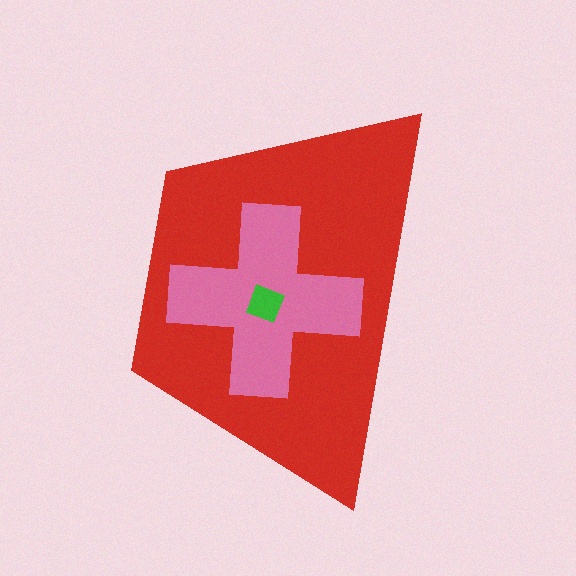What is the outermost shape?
The red trapezoid.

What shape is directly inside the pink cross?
The green square.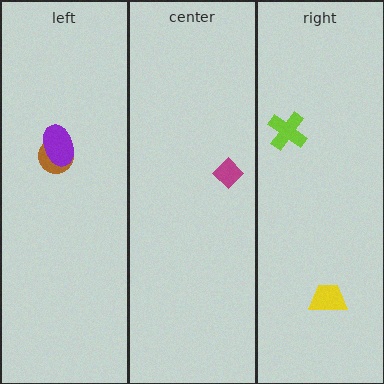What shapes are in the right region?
The yellow trapezoid, the lime cross.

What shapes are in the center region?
The magenta diamond.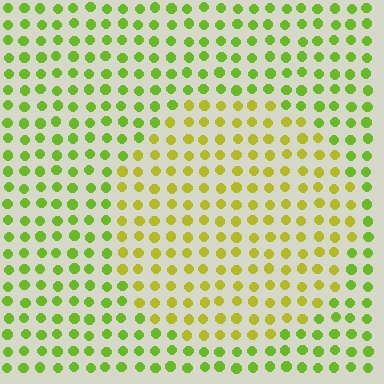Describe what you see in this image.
The image is filled with small lime elements in a uniform arrangement. A circle-shaped region is visible where the elements are tinted to a slightly different hue, forming a subtle color boundary.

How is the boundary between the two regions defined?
The boundary is defined purely by a slight shift in hue (about 30 degrees). Spacing, size, and orientation are identical on both sides.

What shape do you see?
I see a circle.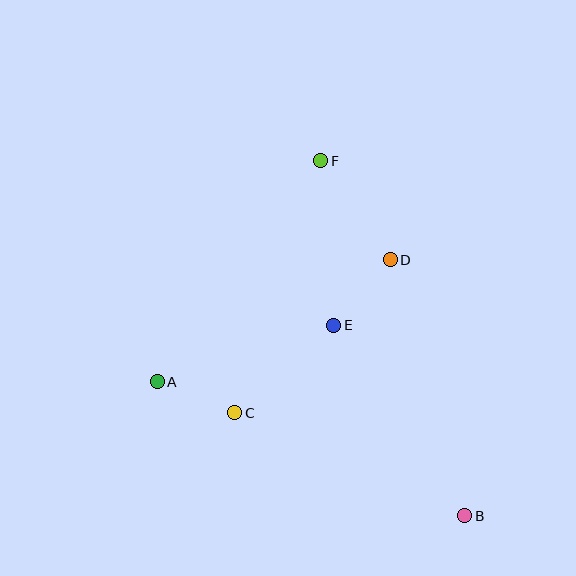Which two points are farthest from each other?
Points B and F are farthest from each other.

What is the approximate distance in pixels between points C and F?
The distance between C and F is approximately 266 pixels.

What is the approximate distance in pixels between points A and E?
The distance between A and E is approximately 185 pixels.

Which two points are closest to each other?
Points A and C are closest to each other.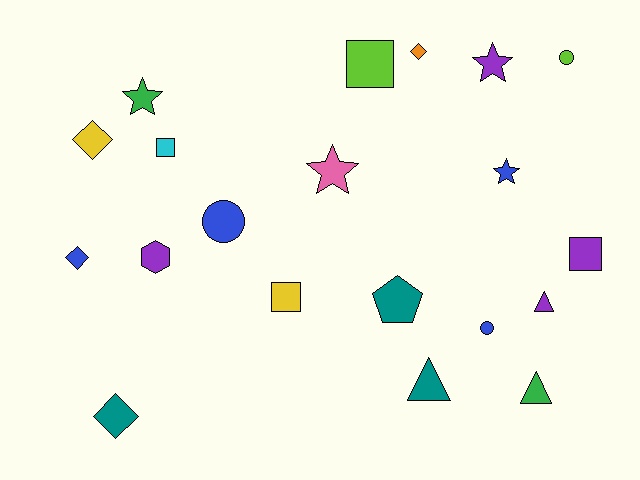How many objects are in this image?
There are 20 objects.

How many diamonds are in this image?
There are 4 diamonds.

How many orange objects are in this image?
There is 1 orange object.